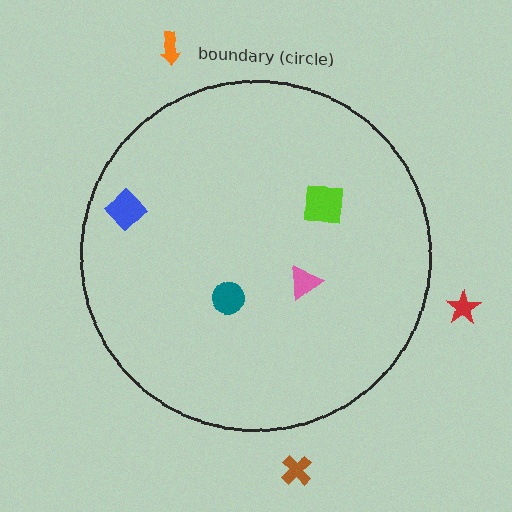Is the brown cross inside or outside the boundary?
Outside.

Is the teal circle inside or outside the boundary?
Inside.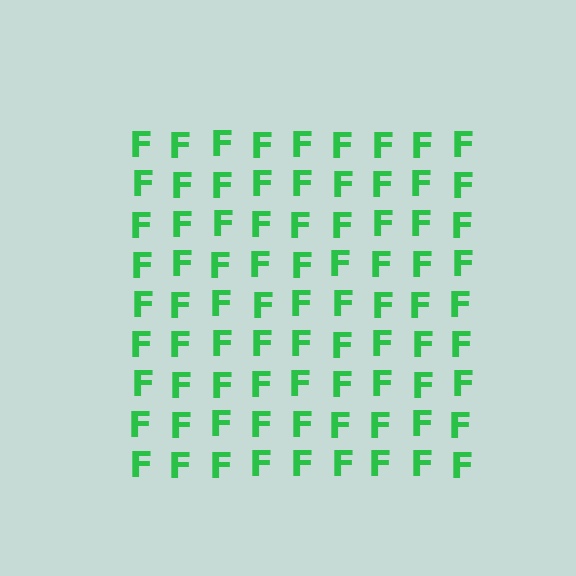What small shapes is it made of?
It is made of small letter F's.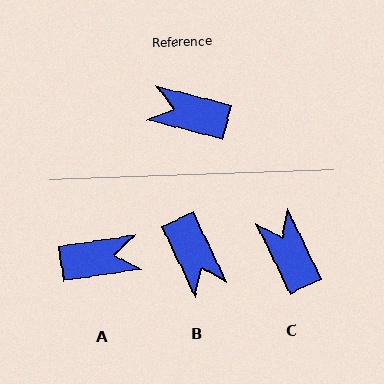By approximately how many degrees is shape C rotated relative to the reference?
Approximately 50 degrees clockwise.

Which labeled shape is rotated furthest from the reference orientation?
A, about 157 degrees away.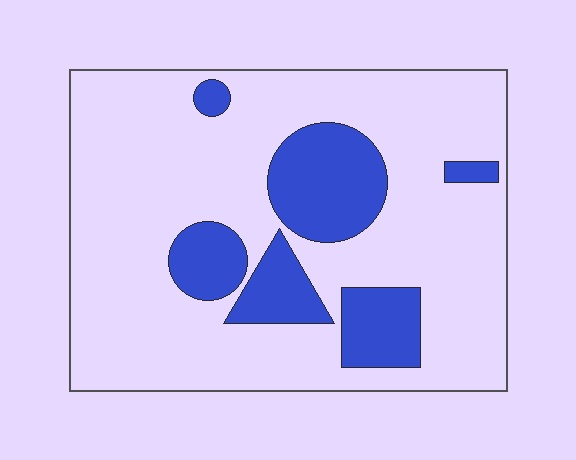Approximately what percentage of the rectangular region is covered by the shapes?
Approximately 20%.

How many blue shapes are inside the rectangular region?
6.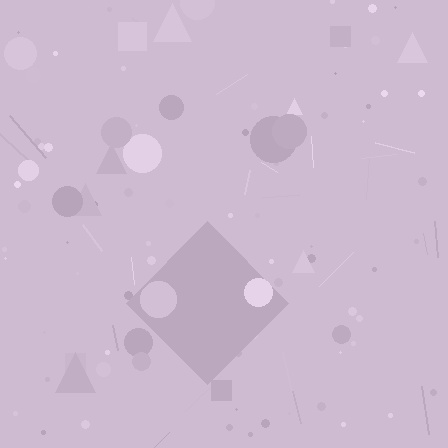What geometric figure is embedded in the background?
A diamond is embedded in the background.